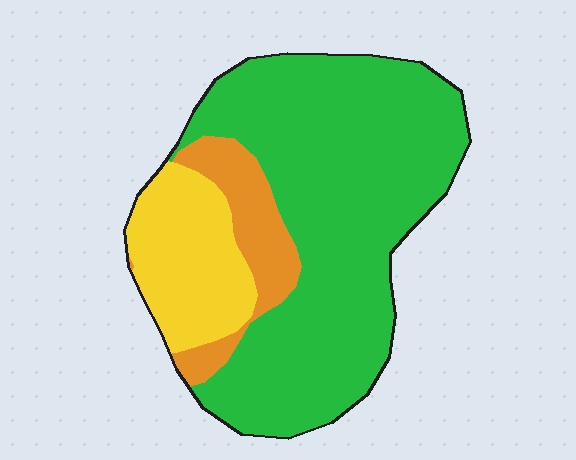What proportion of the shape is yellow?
Yellow takes up less than a quarter of the shape.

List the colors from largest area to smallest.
From largest to smallest: green, yellow, orange.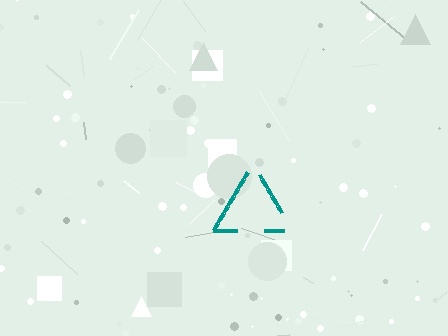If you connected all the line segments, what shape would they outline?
They would outline a triangle.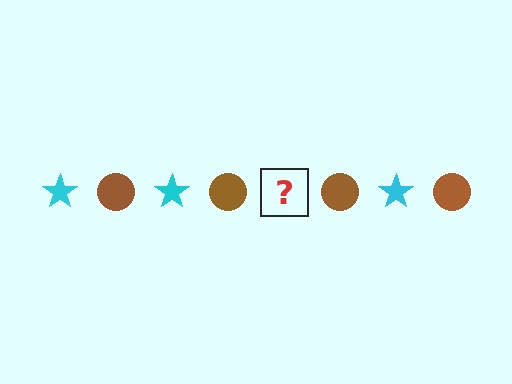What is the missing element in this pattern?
The missing element is a cyan star.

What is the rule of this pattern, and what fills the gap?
The rule is that the pattern alternates between cyan star and brown circle. The gap should be filled with a cyan star.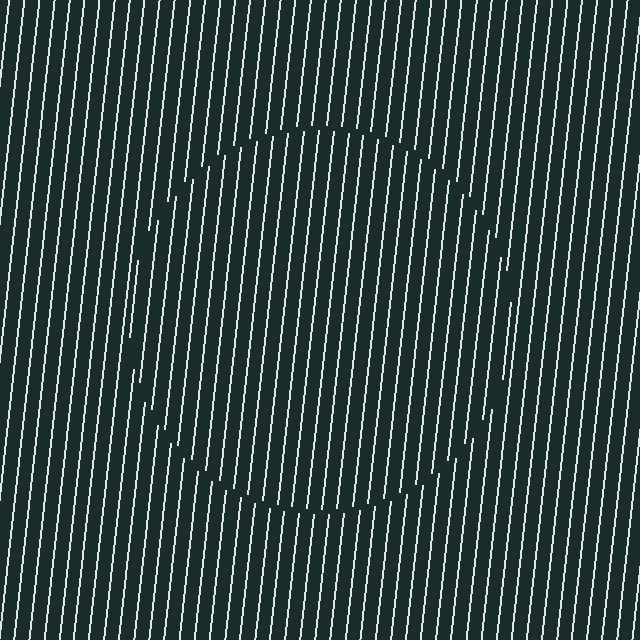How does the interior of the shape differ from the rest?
The interior of the shape contains the same grating, shifted by half a period — the contour is defined by the phase discontinuity where line-ends from the inner and outer gratings abut.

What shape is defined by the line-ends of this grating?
An illusory circle. The interior of the shape contains the same grating, shifted by half a period — the contour is defined by the phase discontinuity where line-ends from the inner and outer gratings abut.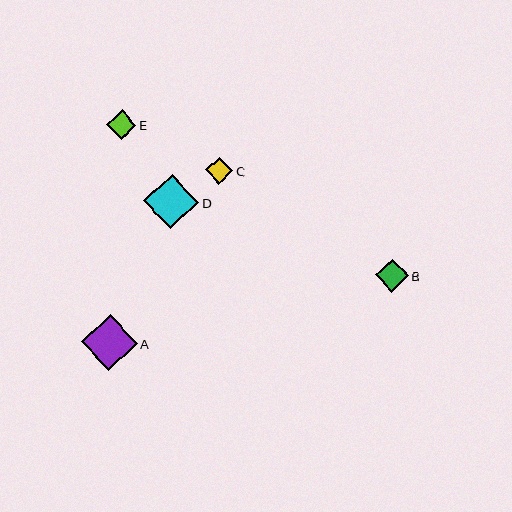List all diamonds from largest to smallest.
From largest to smallest: A, D, B, E, C.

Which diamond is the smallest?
Diamond C is the smallest with a size of approximately 27 pixels.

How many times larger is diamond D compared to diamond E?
Diamond D is approximately 1.9 times the size of diamond E.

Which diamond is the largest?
Diamond A is the largest with a size of approximately 56 pixels.